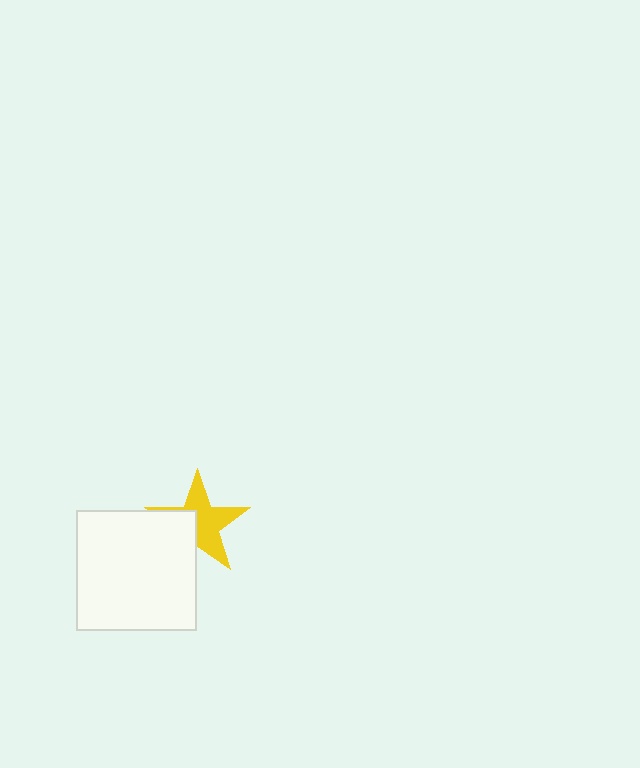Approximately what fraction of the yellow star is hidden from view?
Roughly 40% of the yellow star is hidden behind the white square.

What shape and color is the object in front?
The object in front is a white square.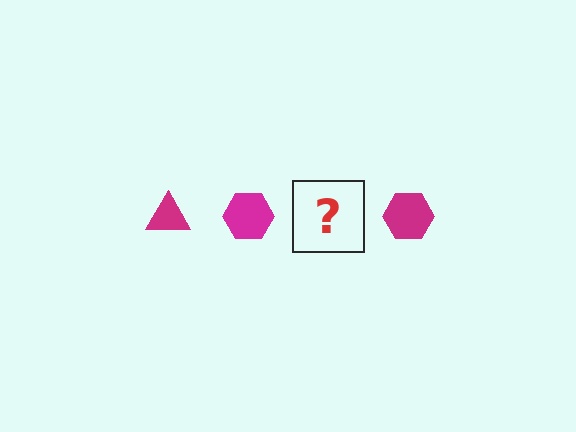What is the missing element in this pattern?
The missing element is a magenta triangle.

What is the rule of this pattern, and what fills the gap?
The rule is that the pattern cycles through triangle, hexagon shapes in magenta. The gap should be filled with a magenta triangle.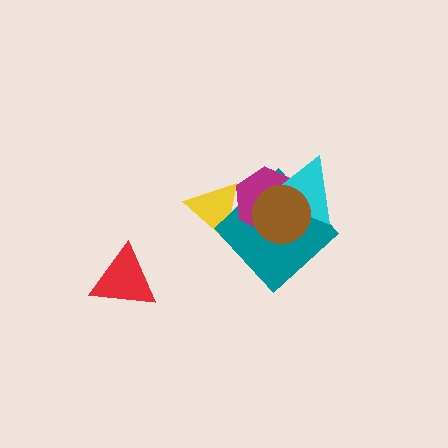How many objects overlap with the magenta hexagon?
4 objects overlap with the magenta hexagon.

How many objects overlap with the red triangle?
0 objects overlap with the red triangle.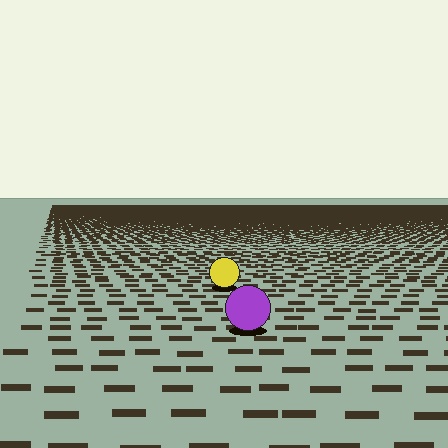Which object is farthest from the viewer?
The yellow circle is farthest from the viewer. It appears smaller and the ground texture around it is denser.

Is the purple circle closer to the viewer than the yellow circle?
Yes. The purple circle is closer — you can tell from the texture gradient: the ground texture is coarser near it.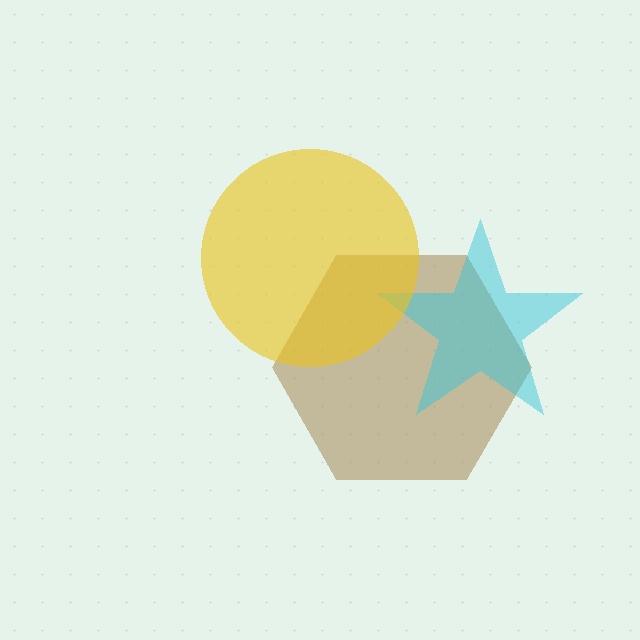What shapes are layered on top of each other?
The layered shapes are: a brown hexagon, a cyan star, a yellow circle.